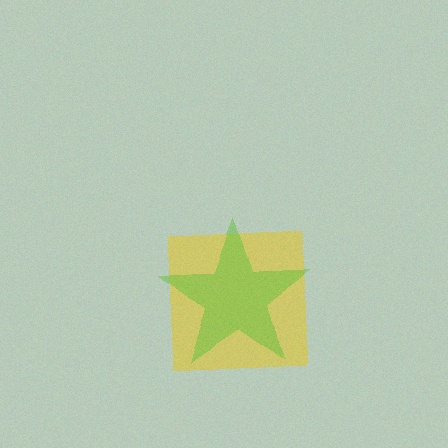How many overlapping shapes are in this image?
There are 2 overlapping shapes in the image.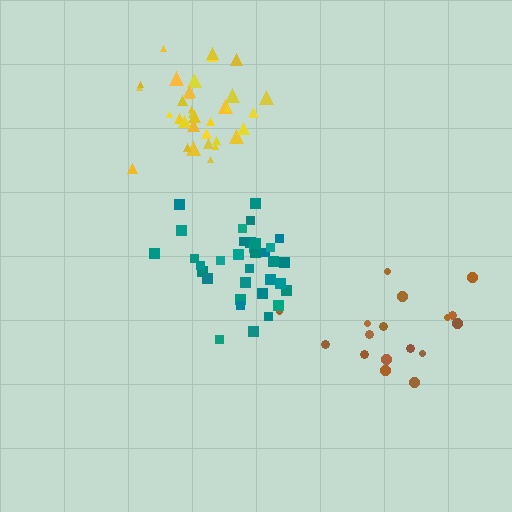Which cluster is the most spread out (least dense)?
Brown.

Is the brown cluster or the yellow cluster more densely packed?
Yellow.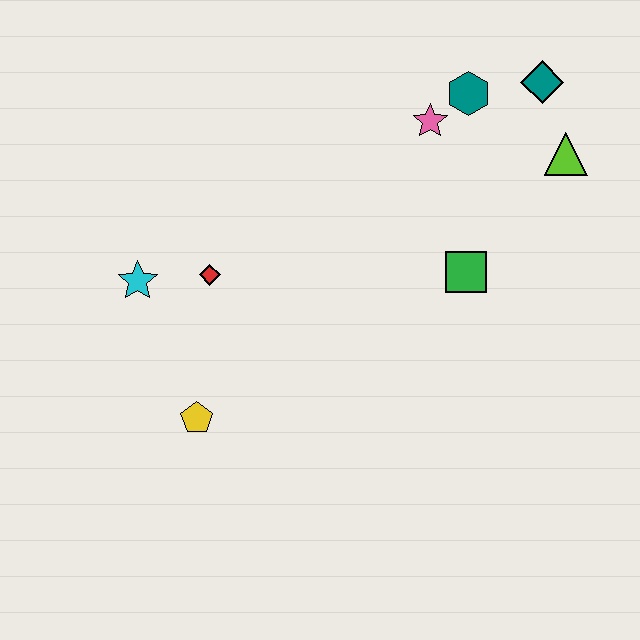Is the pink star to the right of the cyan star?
Yes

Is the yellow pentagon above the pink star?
No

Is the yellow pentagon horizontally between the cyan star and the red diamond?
Yes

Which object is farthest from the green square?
The cyan star is farthest from the green square.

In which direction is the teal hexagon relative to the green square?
The teal hexagon is above the green square.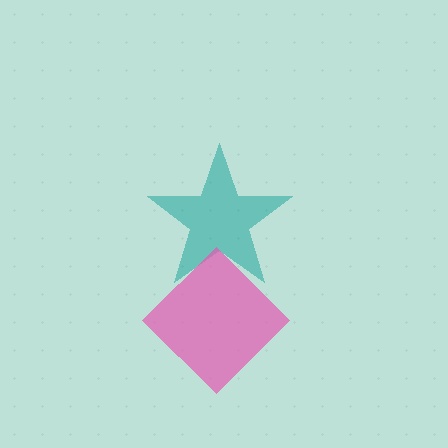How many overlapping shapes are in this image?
There are 2 overlapping shapes in the image.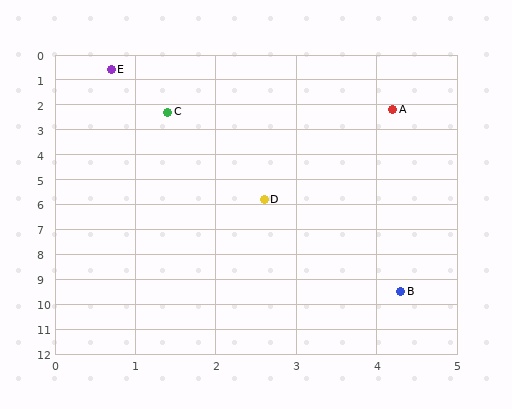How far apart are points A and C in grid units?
Points A and C are about 2.8 grid units apart.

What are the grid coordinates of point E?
Point E is at approximately (0.7, 0.6).